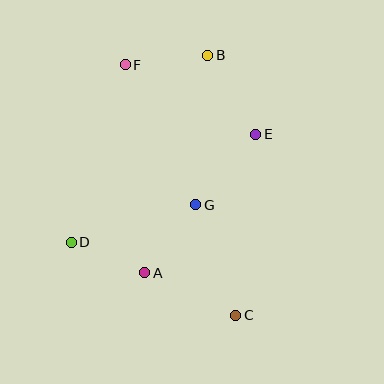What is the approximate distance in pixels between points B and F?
The distance between B and F is approximately 83 pixels.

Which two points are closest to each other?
Points A and D are closest to each other.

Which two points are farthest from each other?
Points C and F are farthest from each other.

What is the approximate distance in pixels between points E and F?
The distance between E and F is approximately 148 pixels.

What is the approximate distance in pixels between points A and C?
The distance between A and C is approximately 100 pixels.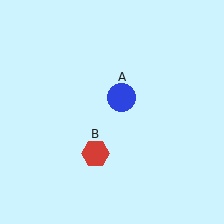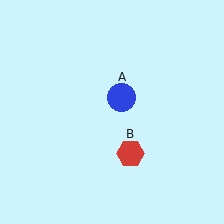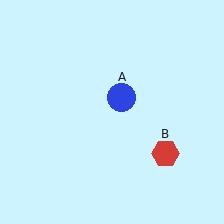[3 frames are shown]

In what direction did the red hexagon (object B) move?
The red hexagon (object B) moved right.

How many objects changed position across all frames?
1 object changed position: red hexagon (object B).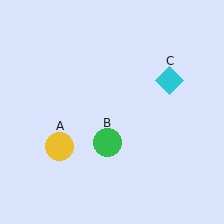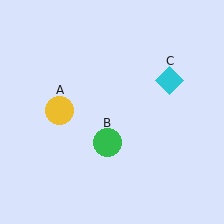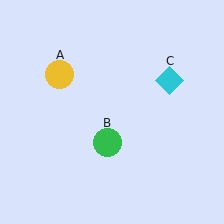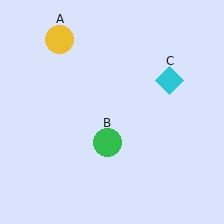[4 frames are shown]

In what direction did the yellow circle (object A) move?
The yellow circle (object A) moved up.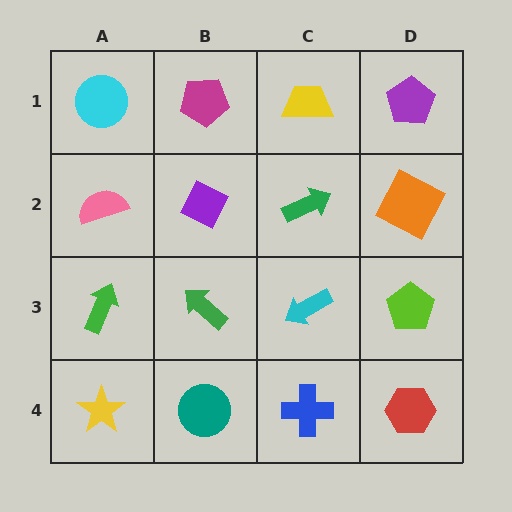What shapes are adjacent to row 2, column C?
A yellow trapezoid (row 1, column C), a cyan arrow (row 3, column C), a purple diamond (row 2, column B), an orange square (row 2, column D).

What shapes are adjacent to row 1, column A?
A pink semicircle (row 2, column A), a magenta pentagon (row 1, column B).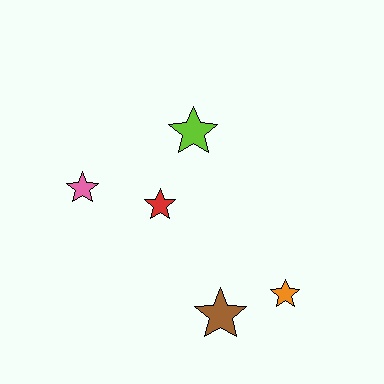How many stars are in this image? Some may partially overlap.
There are 5 stars.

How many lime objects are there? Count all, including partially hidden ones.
There is 1 lime object.